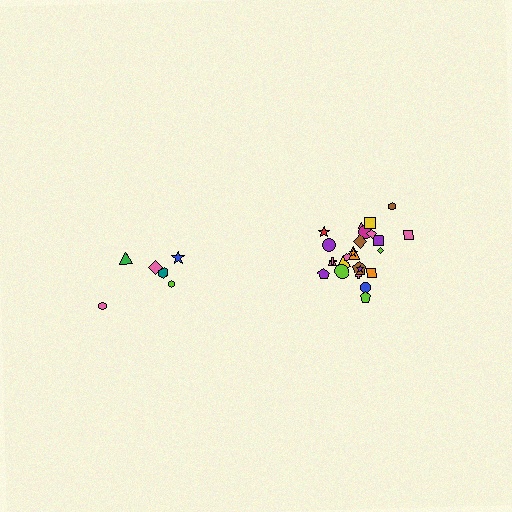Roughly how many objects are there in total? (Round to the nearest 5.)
Roughly 30 objects in total.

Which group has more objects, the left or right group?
The right group.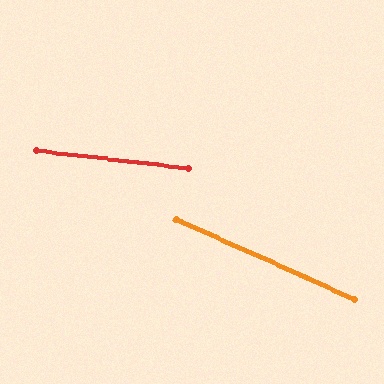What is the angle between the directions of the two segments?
Approximately 17 degrees.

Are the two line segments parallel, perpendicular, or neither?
Neither parallel nor perpendicular — they differ by about 17°.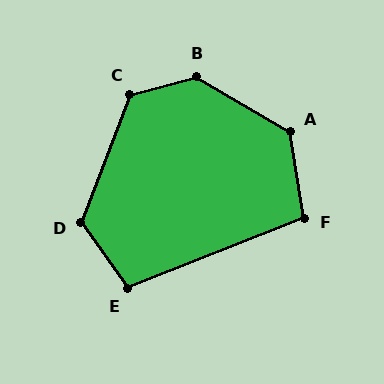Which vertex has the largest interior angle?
B, at approximately 134 degrees.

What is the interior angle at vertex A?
Approximately 130 degrees (obtuse).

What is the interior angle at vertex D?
Approximately 123 degrees (obtuse).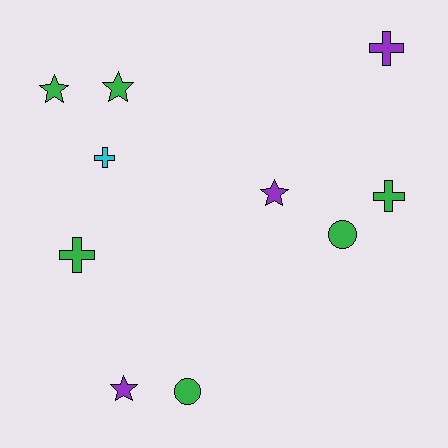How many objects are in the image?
There are 10 objects.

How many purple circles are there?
There are no purple circles.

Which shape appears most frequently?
Star, with 4 objects.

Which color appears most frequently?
Green, with 6 objects.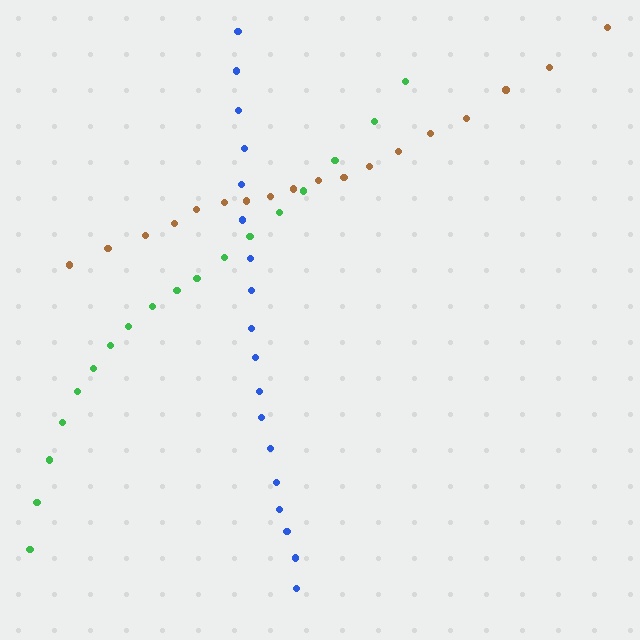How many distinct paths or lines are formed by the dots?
There are 3 distinct paths.